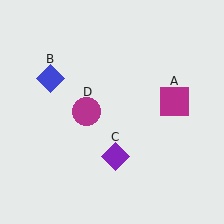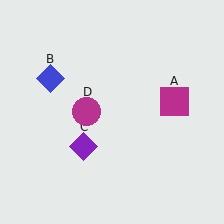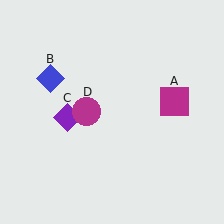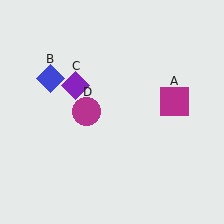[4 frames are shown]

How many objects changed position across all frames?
1 object changed position: purple diamond (object C).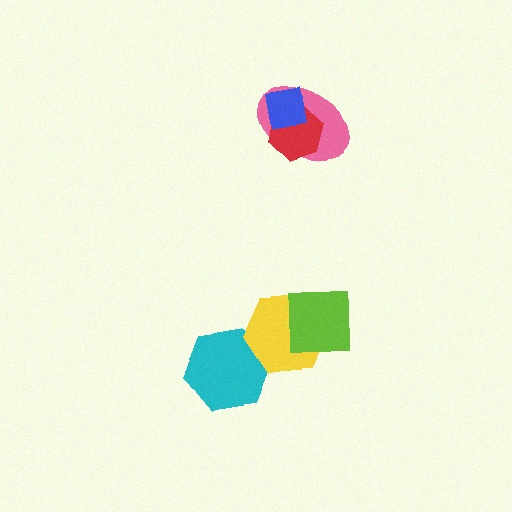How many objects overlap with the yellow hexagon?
2 objects overlap with the yellow hexagon.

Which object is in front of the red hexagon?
The blue square is in front of the red hexagon.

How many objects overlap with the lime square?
1 object overlaps with the lime square.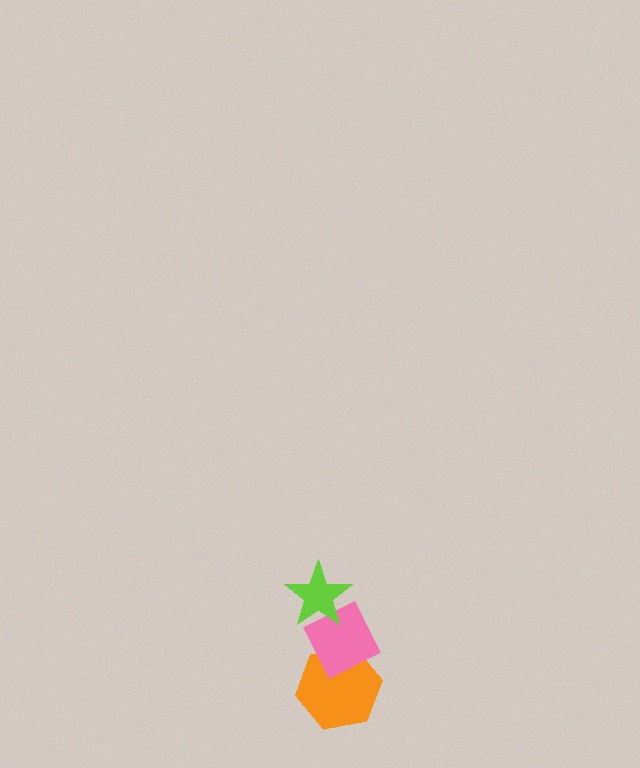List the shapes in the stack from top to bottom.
From top to bottom: the lime star, the pink diamond, the orange hexagon.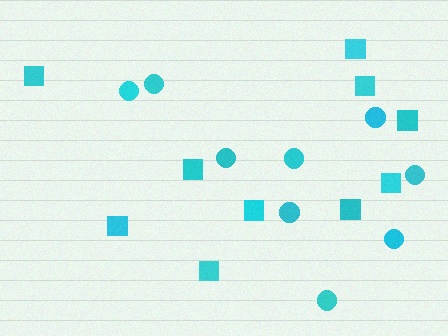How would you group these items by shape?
There are 2 groups: one group of squares (10) and one group of circles (9).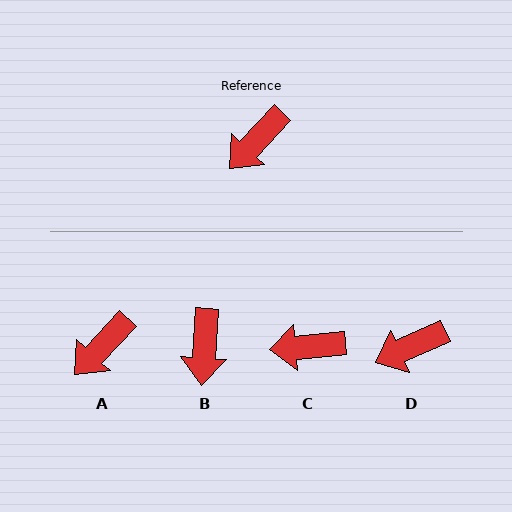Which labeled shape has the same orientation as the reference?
A.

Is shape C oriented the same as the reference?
No, it is off by about 42 degrees.